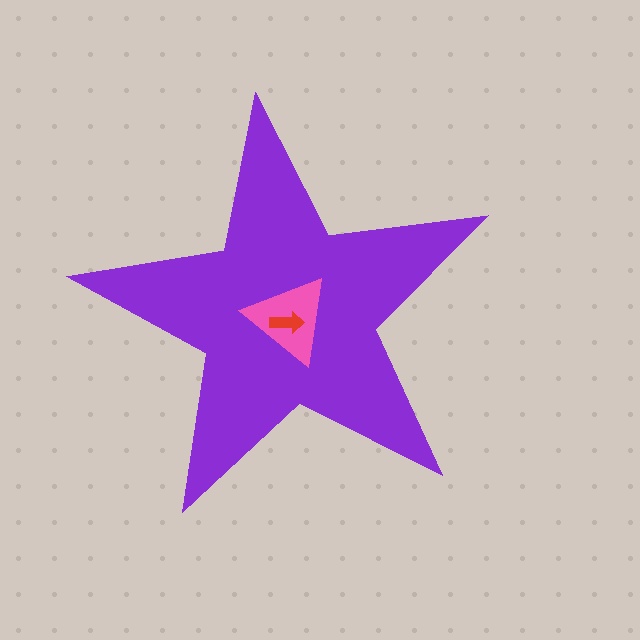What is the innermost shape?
The red arrow.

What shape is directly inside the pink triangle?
The red arrow.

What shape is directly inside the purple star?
The pink triangle.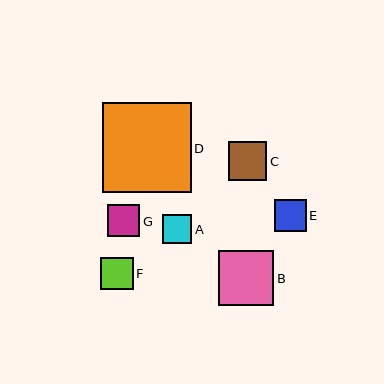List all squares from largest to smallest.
From largest to smallest: D, B, C, F, G, E, A.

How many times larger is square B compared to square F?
Square B is approximately 1.7 times the size of square F.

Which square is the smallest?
Square A is the smallest with a size of approximately 29 pixels.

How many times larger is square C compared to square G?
Square C is approximately 1.2 times the size of square G.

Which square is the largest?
Square D is the largest with a size of approximately 89 pixels.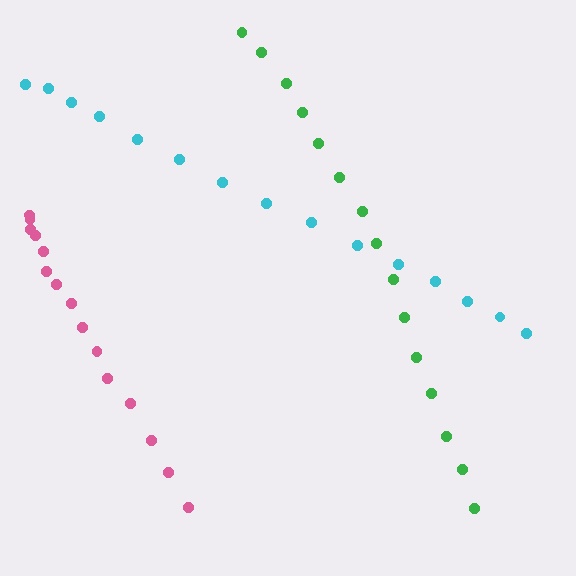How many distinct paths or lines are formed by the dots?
There are 3 distinct paths.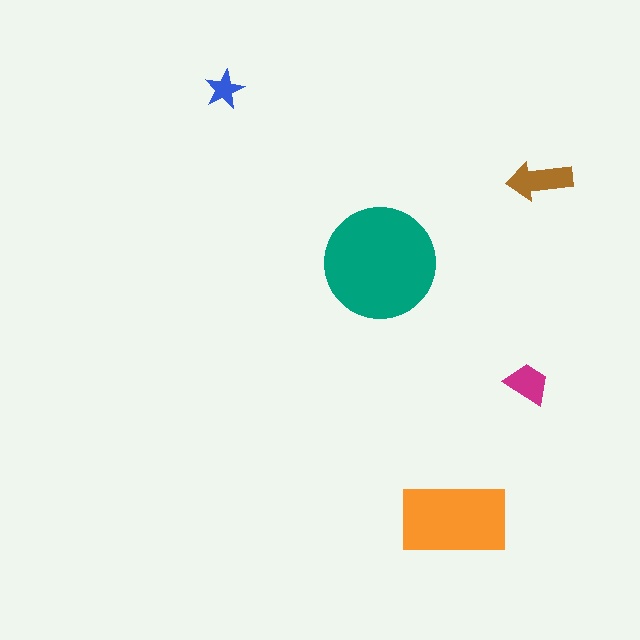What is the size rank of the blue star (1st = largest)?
5th.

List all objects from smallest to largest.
The blue star, the magenta trapezoid, the brown arrow, the orange rectangle, the teal circle.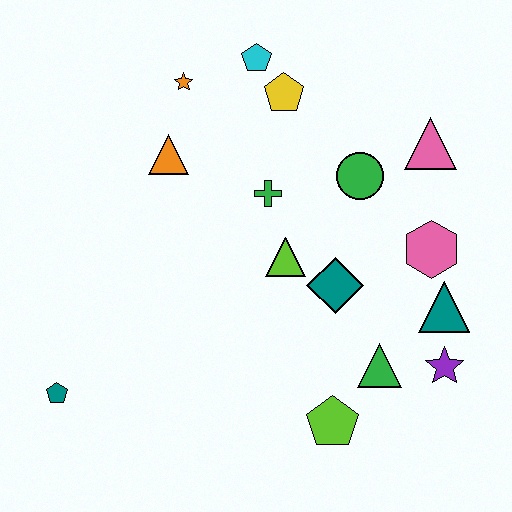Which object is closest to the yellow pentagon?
The cyan pentagon is closest to the yellow pentagon.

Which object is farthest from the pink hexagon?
The teal pentagon is farthest from the pink hexagon.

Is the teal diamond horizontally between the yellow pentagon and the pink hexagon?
Yes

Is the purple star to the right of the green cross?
Yes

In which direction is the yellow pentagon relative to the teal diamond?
The yellow pentagon is above the teal diamond.